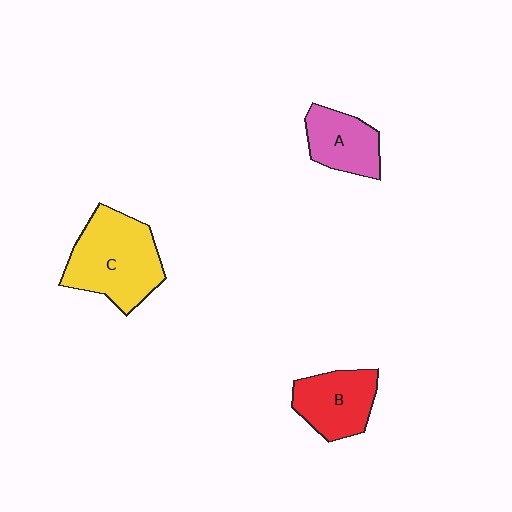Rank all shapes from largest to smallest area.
From largest to smallest: C (yellow), B (red), A (pink).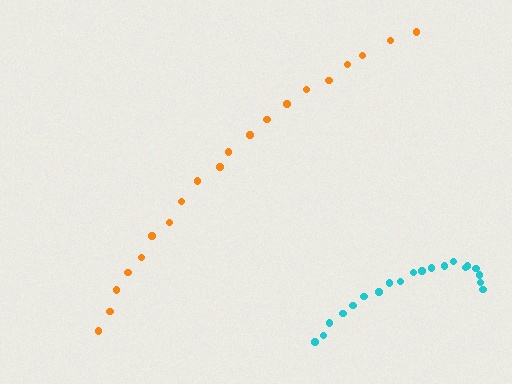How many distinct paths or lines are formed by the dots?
There are 2 distinct paths.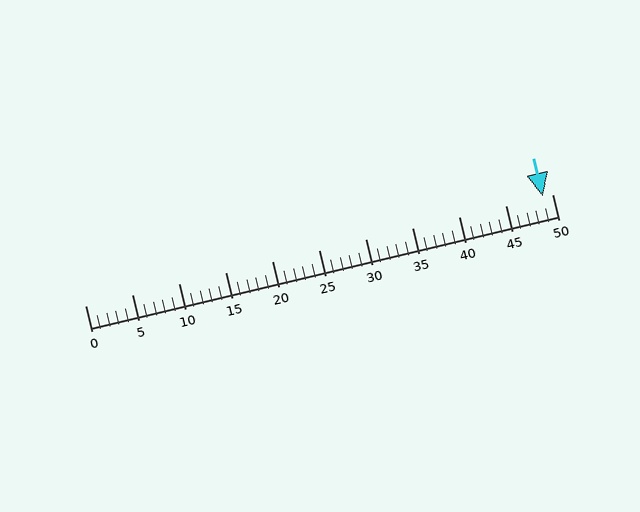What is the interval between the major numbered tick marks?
The major tick marks are spaced 5 units apart.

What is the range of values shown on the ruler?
The ruler shows values from 0 to 50.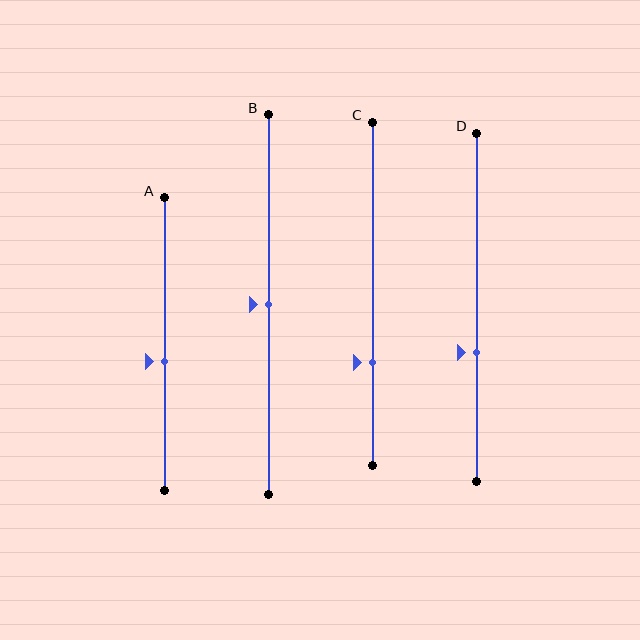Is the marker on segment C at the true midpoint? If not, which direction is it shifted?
No, the marker on segment C is shifted downward by about 20% of the segment length.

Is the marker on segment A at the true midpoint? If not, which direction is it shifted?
No, the marker on segment A is shifted downward by about 6% of the segment length.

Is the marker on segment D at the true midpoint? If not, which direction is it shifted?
No, the marker on segment D is shifted downward by about 13% of the segment length.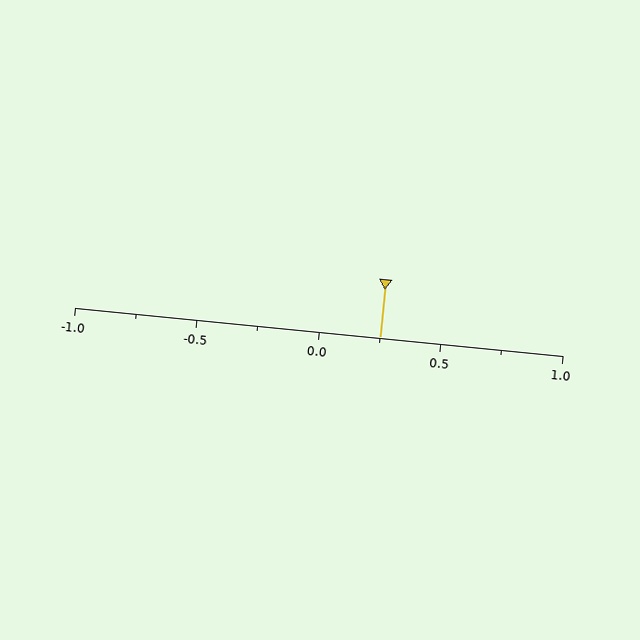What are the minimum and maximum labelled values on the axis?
The axis runs from -1.0 to 1.0.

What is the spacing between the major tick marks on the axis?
The major ticks are spaced 0.5 apart.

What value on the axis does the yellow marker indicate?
The marker indicates approximately 0.25.